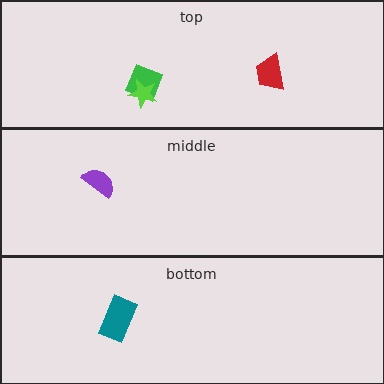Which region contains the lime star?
The top region.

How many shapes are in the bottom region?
1.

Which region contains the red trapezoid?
The top region.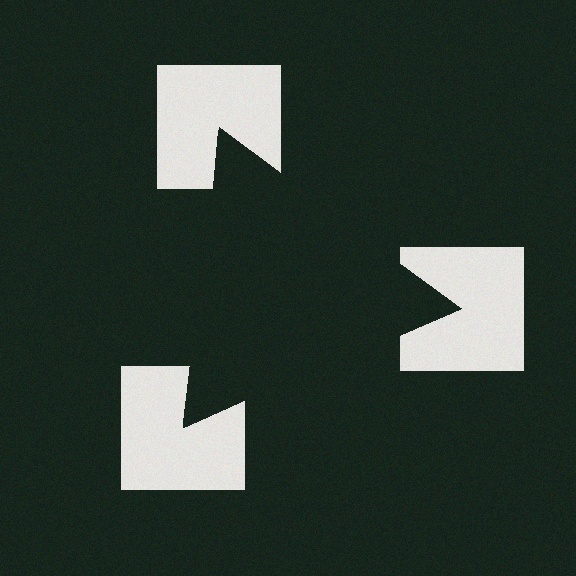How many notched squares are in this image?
There are 3 — one at each vertex of the illusory triangle.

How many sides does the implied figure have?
3 sides.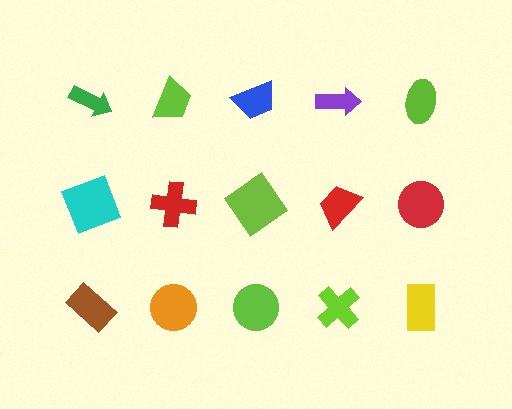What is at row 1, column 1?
A green arrow.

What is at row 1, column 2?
A lime trapezoid.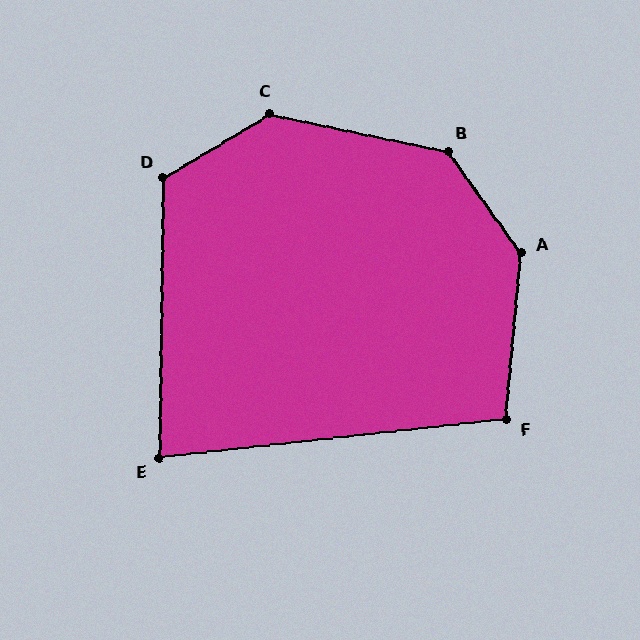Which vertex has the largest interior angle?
A, at approximately 140 degrees.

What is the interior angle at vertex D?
Approximately 121 degrees (obtuse).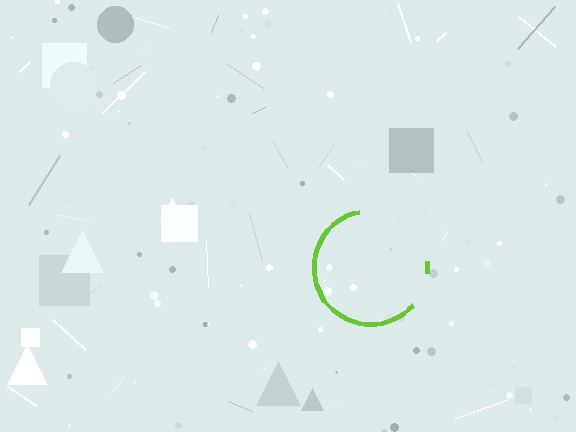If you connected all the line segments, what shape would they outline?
They would outline a circle.